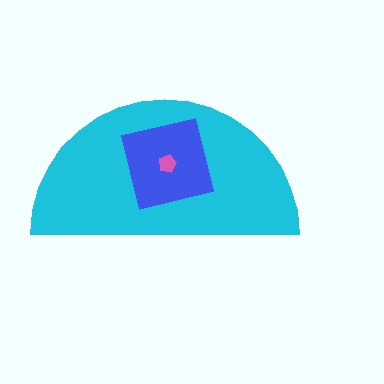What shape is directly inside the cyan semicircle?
The blue square.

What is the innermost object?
The pink pentagon.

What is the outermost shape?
The cyan semicircle.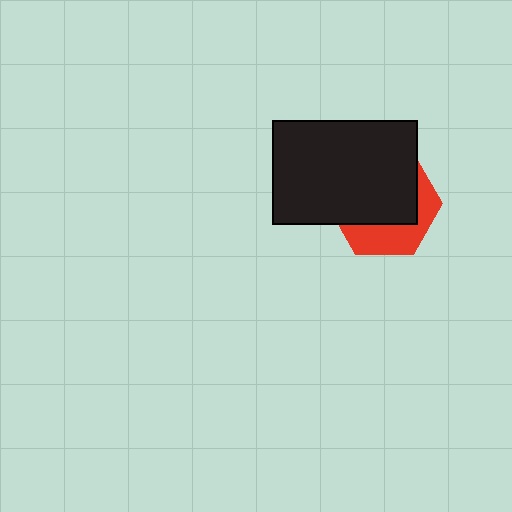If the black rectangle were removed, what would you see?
You would see the complete red hexagon.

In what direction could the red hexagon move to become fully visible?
The red hexagon could move down. That would shift it out from behind the black rectangle entirely.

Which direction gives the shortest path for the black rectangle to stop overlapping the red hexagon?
Moving up gives the shortest separation.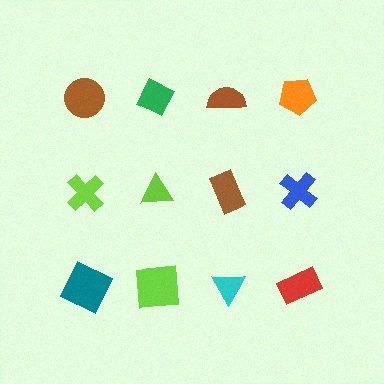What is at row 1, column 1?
A brown circle.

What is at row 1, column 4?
An orange pentagon.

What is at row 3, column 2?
A lime square.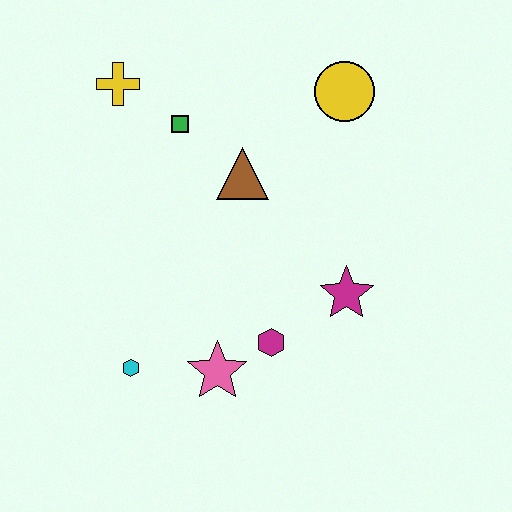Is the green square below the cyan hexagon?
No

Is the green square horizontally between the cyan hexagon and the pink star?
Yes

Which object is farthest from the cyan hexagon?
The yellow circle is farthest from the cyan hexagon.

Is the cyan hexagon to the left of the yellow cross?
No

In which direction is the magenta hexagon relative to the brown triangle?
The magenta hexagon is below the brown triangle.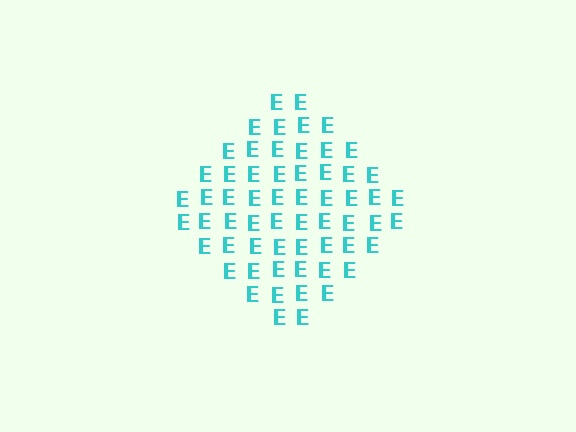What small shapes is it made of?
It is made of small letter E's.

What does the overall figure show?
The overall figure shows a diamond.